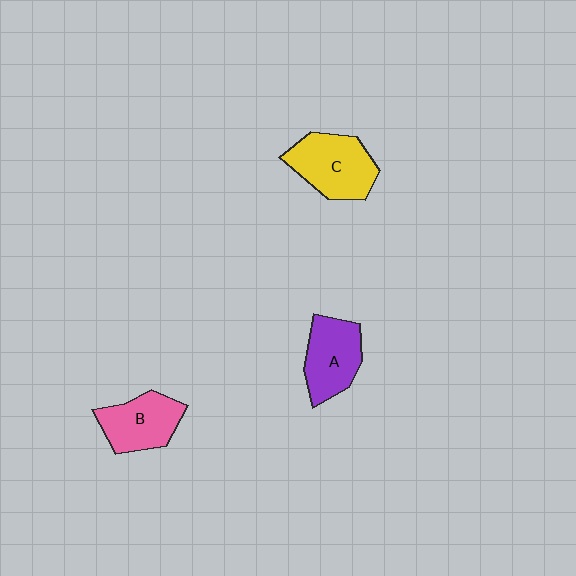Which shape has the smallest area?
Shape B (pink).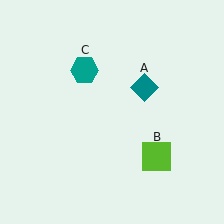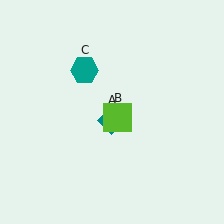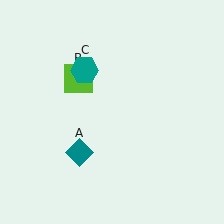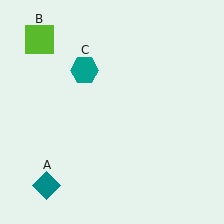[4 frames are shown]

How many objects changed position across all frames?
2 objects changed position: teal diamond (object A), lime square (object B).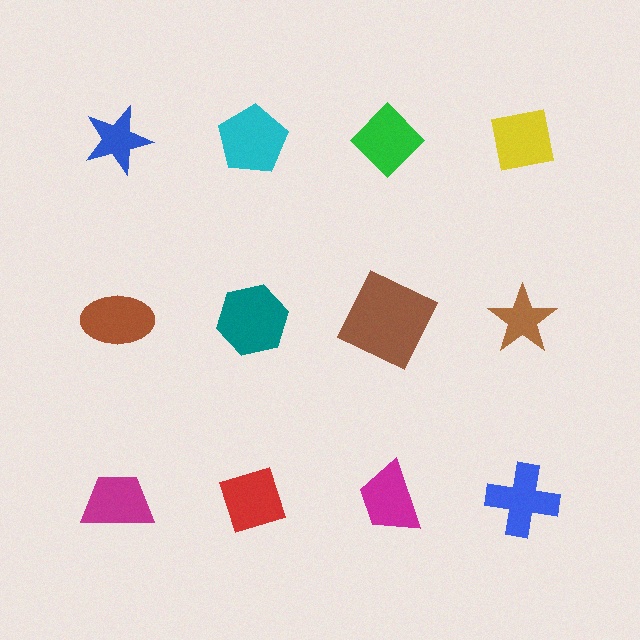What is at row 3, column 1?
A magenta trapezoid.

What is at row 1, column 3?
A green diamond.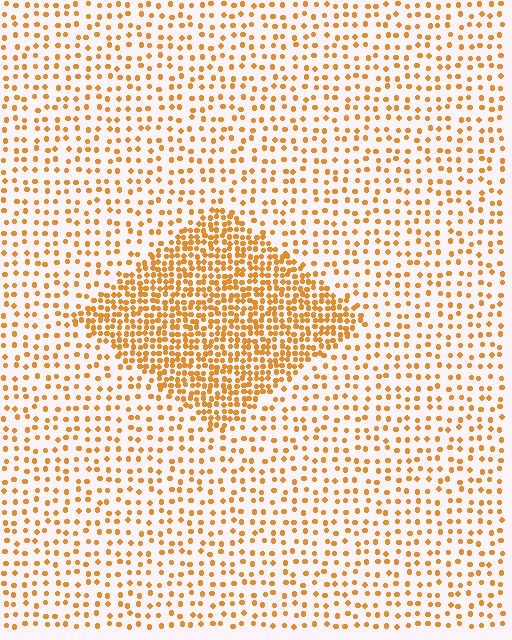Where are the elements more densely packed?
The elements are more densely packed inside the diamond boundary.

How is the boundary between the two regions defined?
The boundary is defined by a change in element density (approximately 2.5x ratio). All elements are the same color, size, and shape.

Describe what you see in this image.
The image contains small orange elements arranged at two different densities. A diamond-shaped region is visible where the elements are more densely packed than the surrounding area.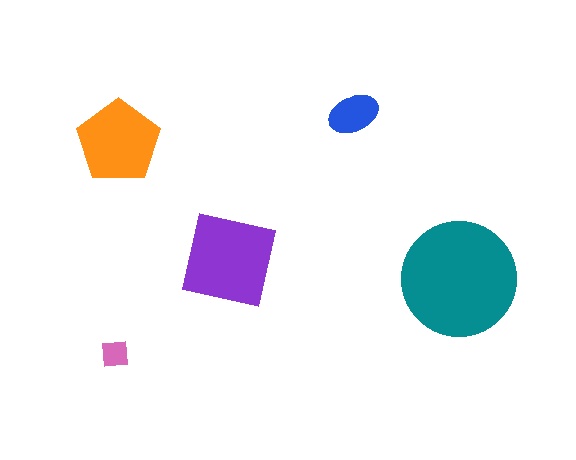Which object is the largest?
The teal circle.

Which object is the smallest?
The pink square.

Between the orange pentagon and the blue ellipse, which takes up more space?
The orange pentagon.